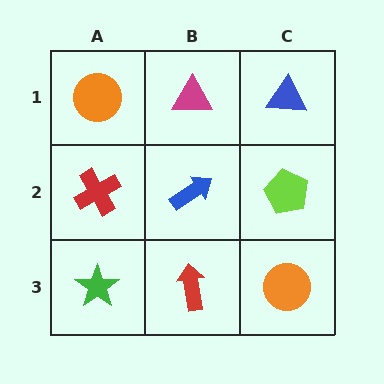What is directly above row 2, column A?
An orange circle.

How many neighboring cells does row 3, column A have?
2.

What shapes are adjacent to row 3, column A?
A red cross (row 2, column A), a red arrow (row 3, column B).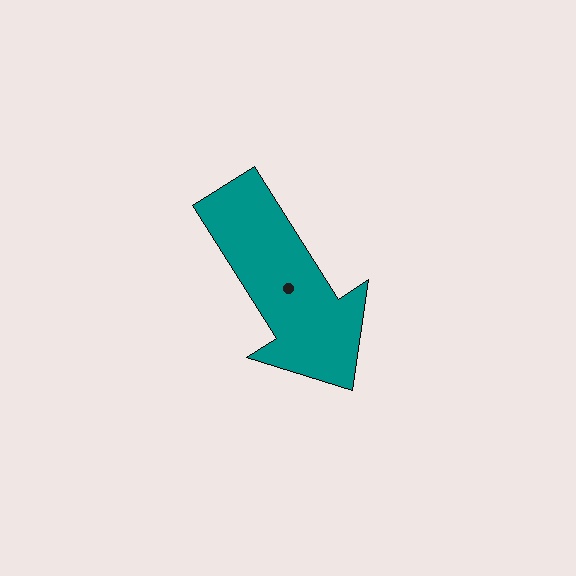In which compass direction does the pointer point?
Southeast.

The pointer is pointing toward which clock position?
Roughly 5 o'clock.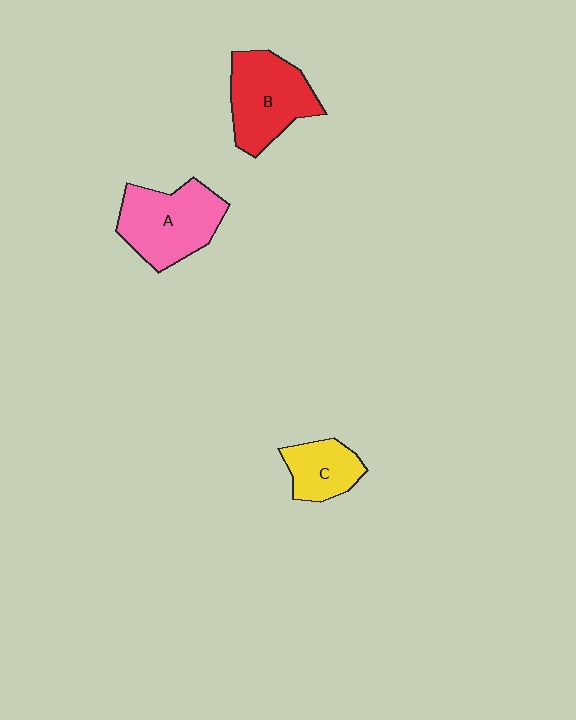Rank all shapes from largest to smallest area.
From largest to smallest: A (pink), B (red), C (yellow).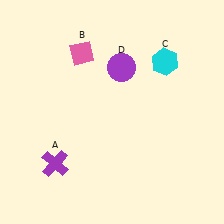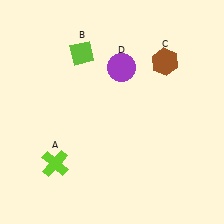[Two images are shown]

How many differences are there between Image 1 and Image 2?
There are 3 differences between the two images.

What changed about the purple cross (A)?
In Image 1, A is purple. In Image 2, it changed to lime.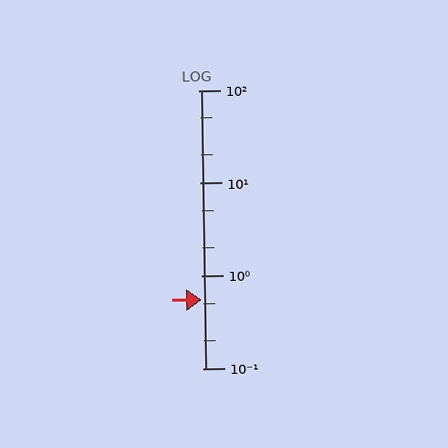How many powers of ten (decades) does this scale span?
The scale spans 3 decades, from 0.1 to 100.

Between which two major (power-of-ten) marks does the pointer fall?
The pointer is between 0.1 and 1.